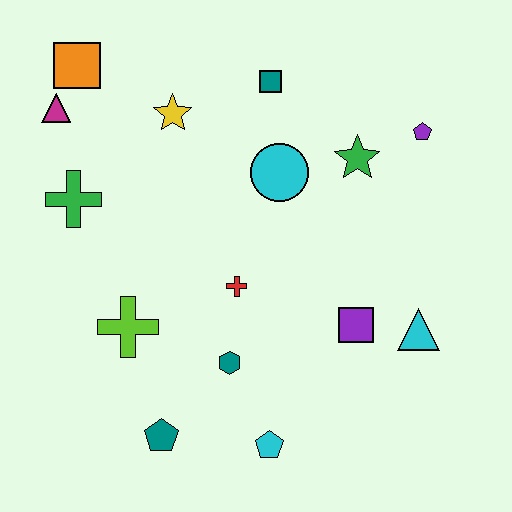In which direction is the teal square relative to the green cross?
The teal square is to the right of the green cross.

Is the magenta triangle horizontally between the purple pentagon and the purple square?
No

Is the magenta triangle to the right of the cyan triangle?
No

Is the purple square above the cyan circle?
No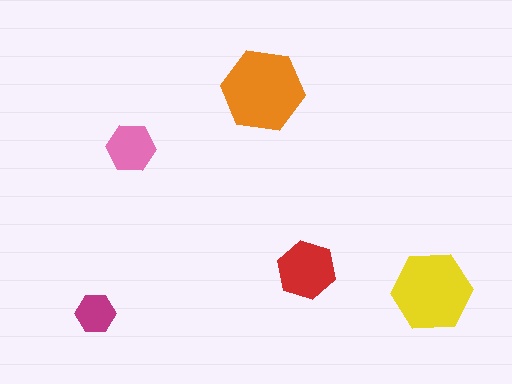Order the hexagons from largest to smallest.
the orange one, the yellow one, the red one, the pink one, the magenta one.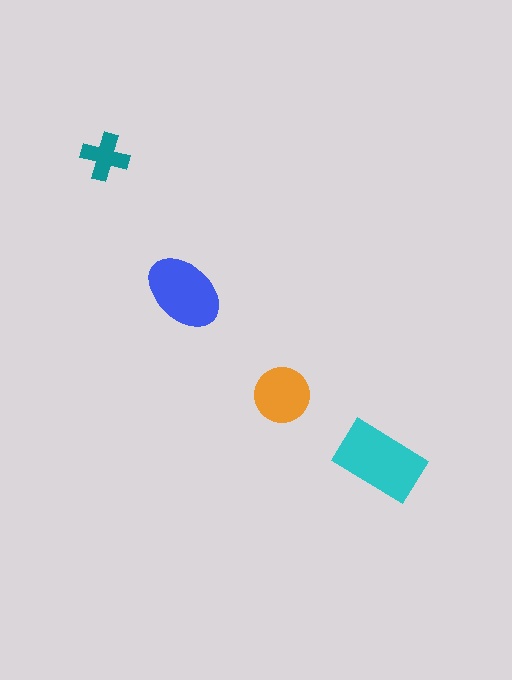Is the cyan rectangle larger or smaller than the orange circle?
Larger.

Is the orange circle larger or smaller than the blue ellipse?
Smaller.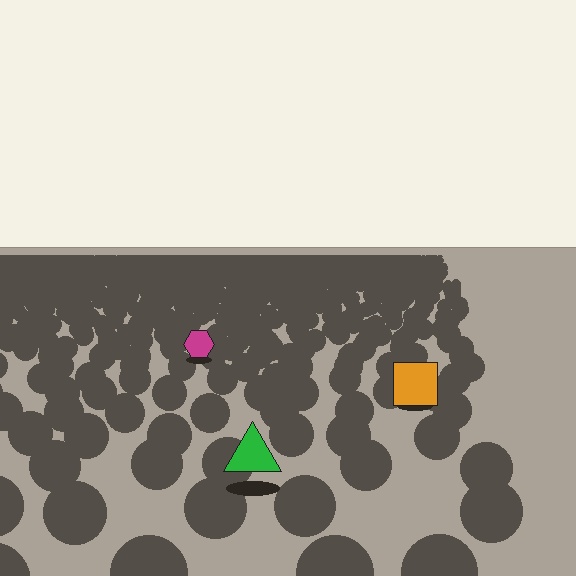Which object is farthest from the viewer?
The magenta hexagon is farthest from the viewer. It appears smaller and the ground texture around it is denser.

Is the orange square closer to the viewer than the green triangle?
No. The green triangle is closer — you can tell from the texture gradient: the ground texture is coarser near it.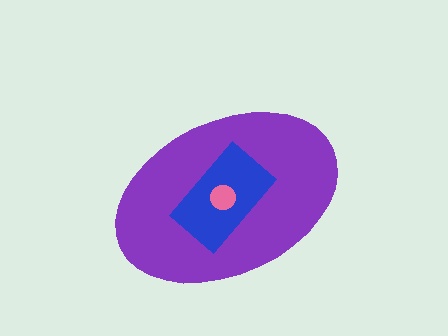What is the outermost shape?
The purple ellipse.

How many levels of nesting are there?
3.